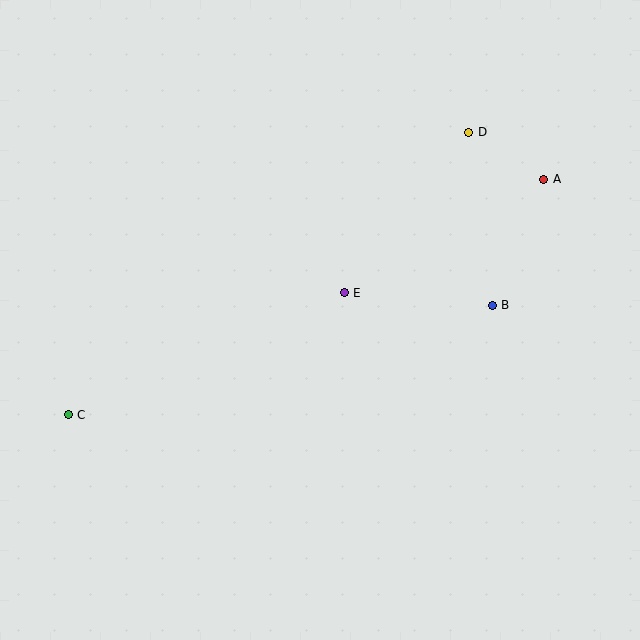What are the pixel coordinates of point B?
Point B is at (492, 305).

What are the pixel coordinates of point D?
Point D is at (469, 132).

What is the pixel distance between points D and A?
The distance between D and A is 89 pixels.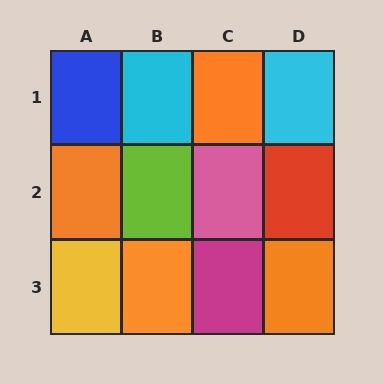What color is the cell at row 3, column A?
Yellow.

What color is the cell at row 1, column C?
Orange.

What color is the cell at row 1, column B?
Cyan.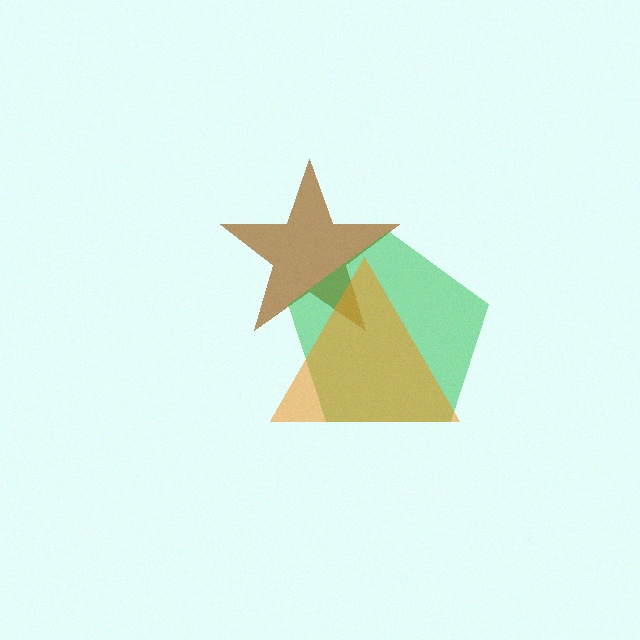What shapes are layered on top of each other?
The layered shapes are: a brown star, a green pentagon, an orange triangle.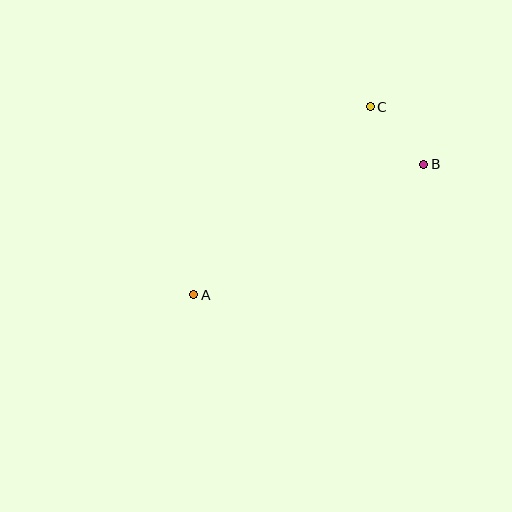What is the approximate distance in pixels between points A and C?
The distance between A and C is approximately 258 pixels.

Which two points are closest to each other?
Points B and C are closest to each other.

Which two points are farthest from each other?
Points A and B are farthest from each other.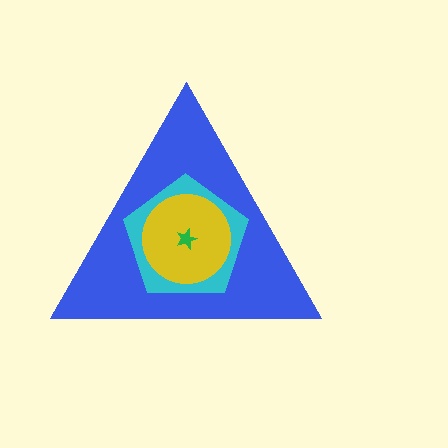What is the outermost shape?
The blue triangle.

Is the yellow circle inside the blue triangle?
Yes.